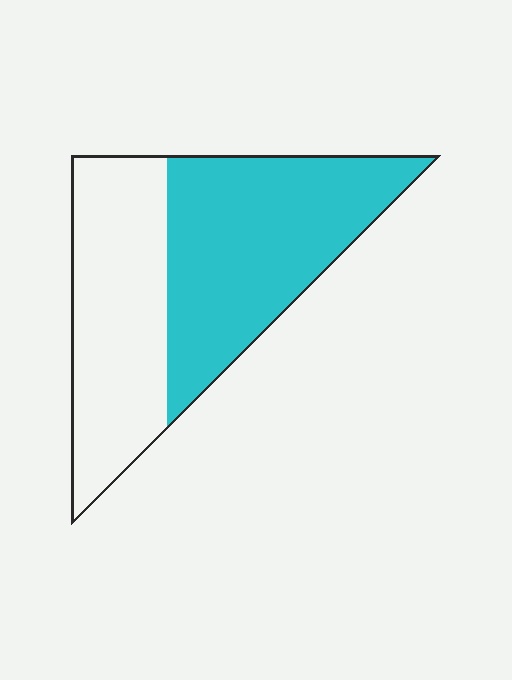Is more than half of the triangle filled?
Yes.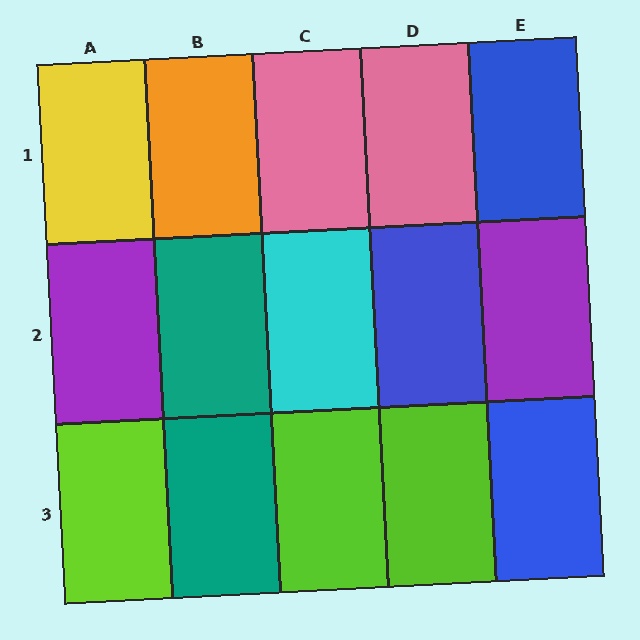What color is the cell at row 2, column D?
Blue.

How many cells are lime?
3 cells are lime.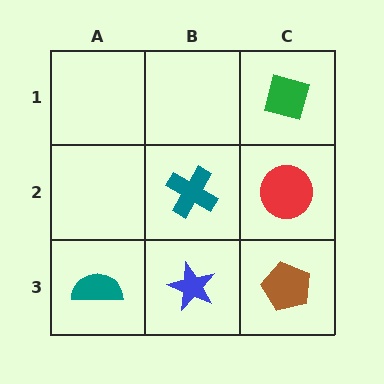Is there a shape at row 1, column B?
No, that cell is empty.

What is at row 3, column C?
A brown pentagon.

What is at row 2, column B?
A teal cross.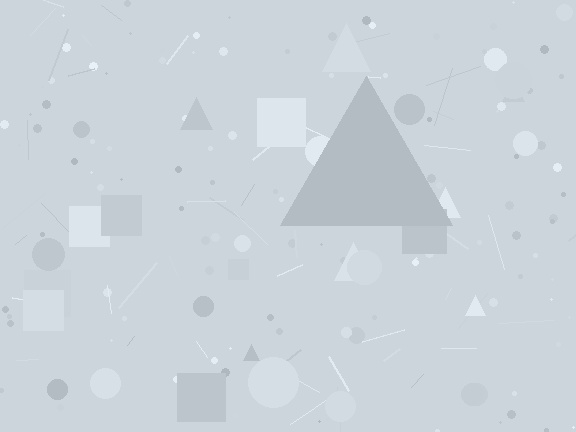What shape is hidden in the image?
A triangle is hidden in the image.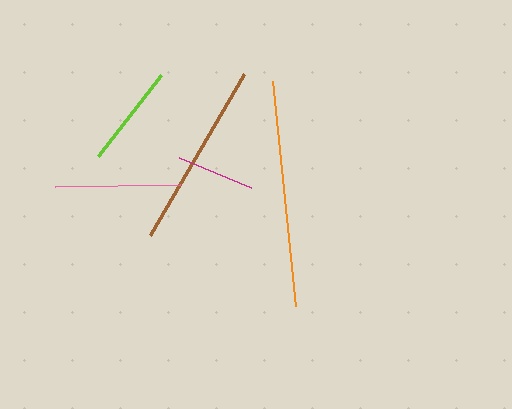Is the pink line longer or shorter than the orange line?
The orange line is longer than the pink line.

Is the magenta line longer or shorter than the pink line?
The pink line is longer than the magenta line.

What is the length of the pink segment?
The pink segment is approximately 125 pixels long.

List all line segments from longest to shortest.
From longest to shortest: orange, brown, pink, lime, magenta.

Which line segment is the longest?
The orange line is the longest at approximately 226 pixels.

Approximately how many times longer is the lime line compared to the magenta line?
The lime line is approximately 1.3 times the length of the magenta line.